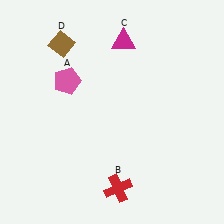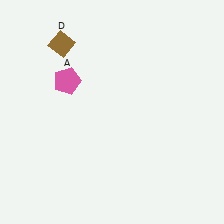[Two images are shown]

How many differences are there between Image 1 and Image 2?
There are 2 differences between the two images.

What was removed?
The magenta triangle (C), the red cross (B) were removed in Image 2.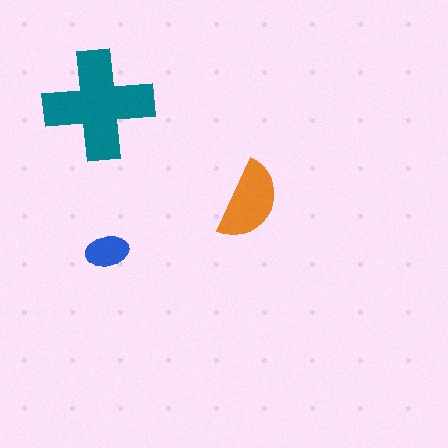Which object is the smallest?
The blue ellipse.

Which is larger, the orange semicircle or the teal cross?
The teal cross.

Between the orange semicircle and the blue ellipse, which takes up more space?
The orange semicircle.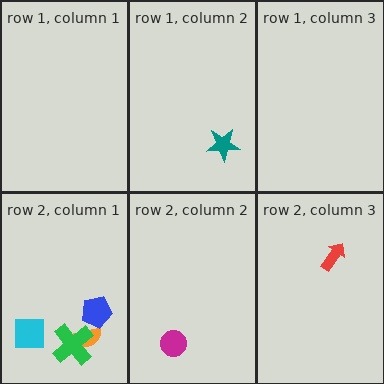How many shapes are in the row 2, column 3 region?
1.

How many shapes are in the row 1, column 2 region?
1.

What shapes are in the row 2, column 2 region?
The magenta circle.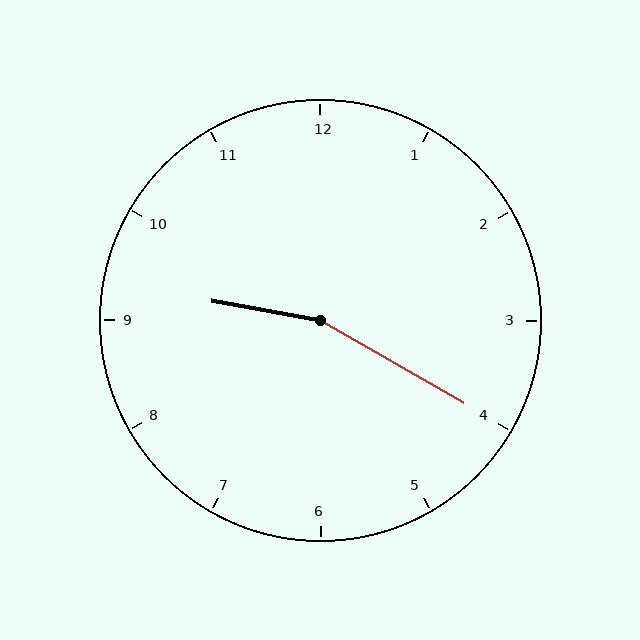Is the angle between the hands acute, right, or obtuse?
It is obtuse.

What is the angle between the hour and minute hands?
Approximately 160 degrees.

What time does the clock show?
9:20.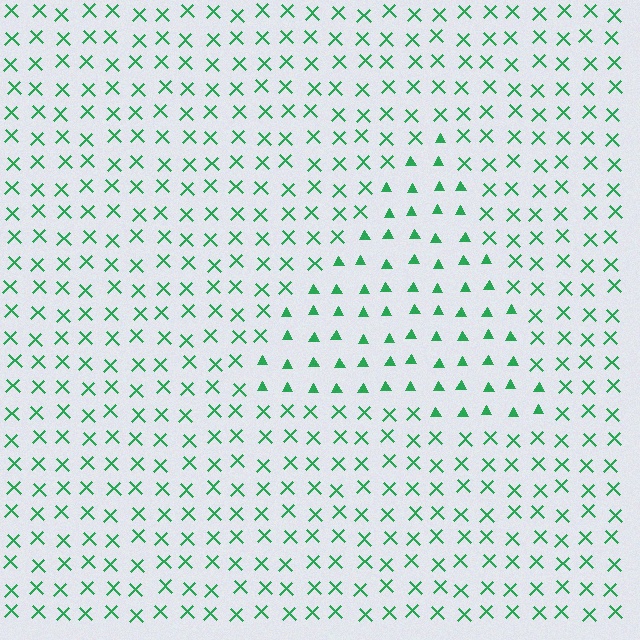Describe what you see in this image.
The image is filled with small green elements arranged in a uniform grid. A triangle-shaped region contains triangles, while the surrounding area contains X marks. The boundary is defined purely by the change in element shape.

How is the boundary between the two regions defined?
The boundary is defined by a change in element shape: triangles inside vs. X marks outside. All elements share the same color and spacing.